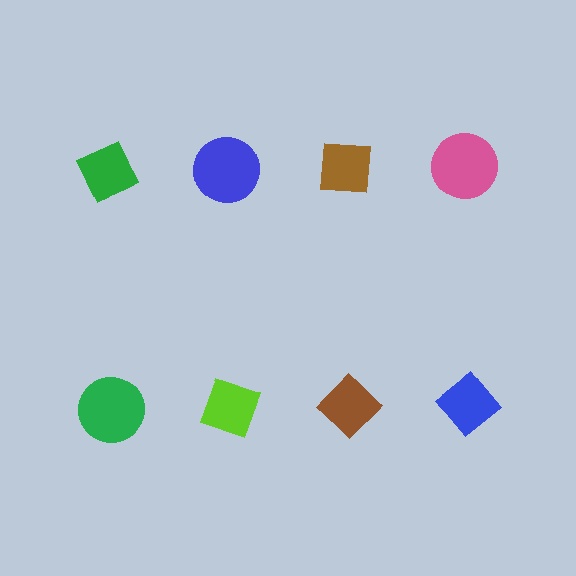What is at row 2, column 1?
A green circle.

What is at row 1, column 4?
A pink circle.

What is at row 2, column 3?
A brown diamond.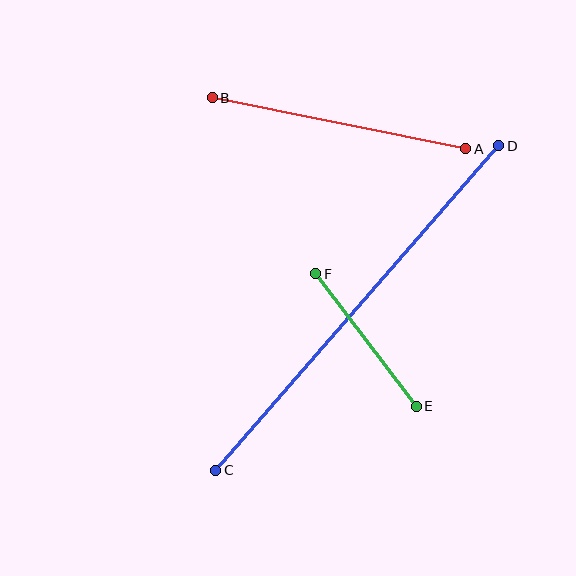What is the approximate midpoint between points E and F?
The midpoint is at approximately (366, 340) pixels.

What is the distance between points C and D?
The distance is approximately 430 pixels.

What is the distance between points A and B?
The distance is approximately 258 pixels.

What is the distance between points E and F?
The distance is approximately 166 pixels.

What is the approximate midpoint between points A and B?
The midpoint is at approximately (339, 123) pixels.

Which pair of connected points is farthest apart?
Points C and D are farthest apart.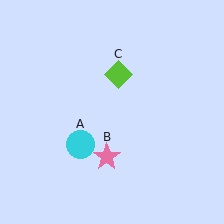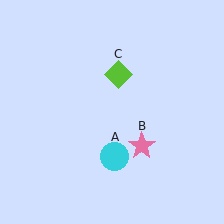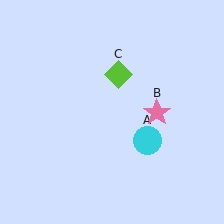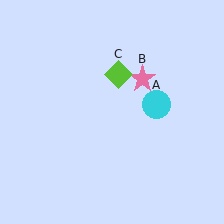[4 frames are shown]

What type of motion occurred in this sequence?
The cyan circle (object A), pink star (object B) rotated counterclockwise around the center of the scene.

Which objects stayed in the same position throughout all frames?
Lime diamond (object C) remained stationary.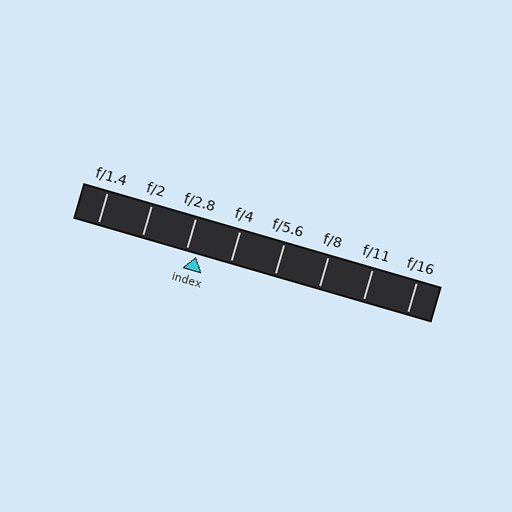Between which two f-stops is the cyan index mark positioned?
The index mark is between f/2.8 and f/4.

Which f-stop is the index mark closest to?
The index mark is closest to f/2.8.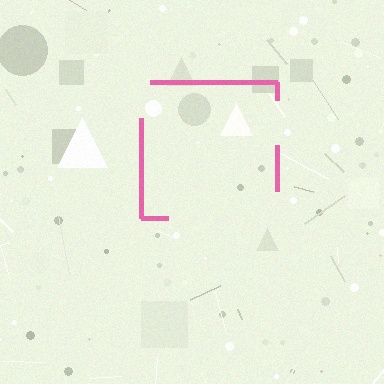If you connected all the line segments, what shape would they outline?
They would outline a square.